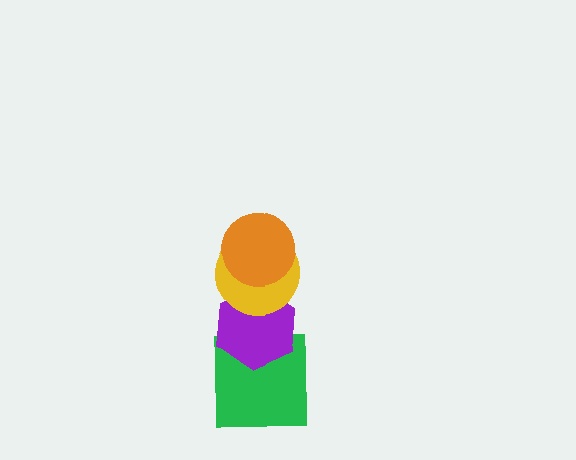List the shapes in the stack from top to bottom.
From top to bottom: the orange circle, the yellow circle, the purple hexagon, the green square.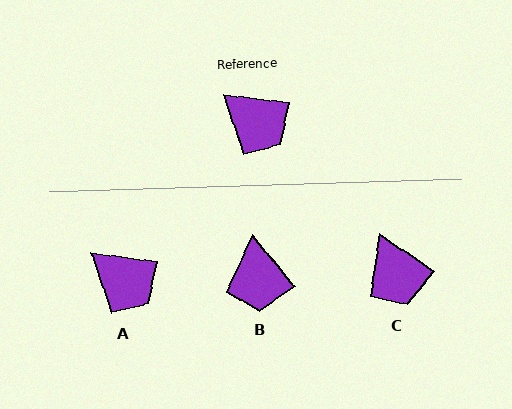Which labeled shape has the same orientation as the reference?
A.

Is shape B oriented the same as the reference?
No, it is off by about 43 degrees.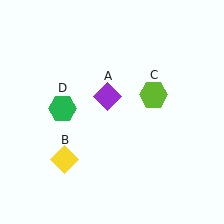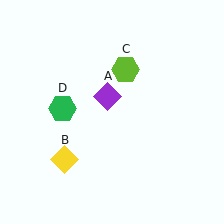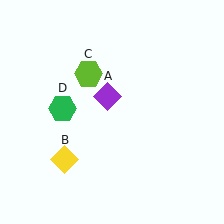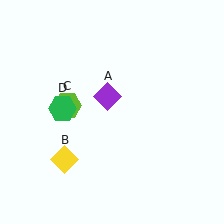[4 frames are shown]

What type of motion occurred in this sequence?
The lime hexagon (object C) rotated counterclockwise around the center of the scene.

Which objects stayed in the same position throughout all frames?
Purple diamond (object A) and yellow diamond (object B) and green hexagon (object D) remained stationary.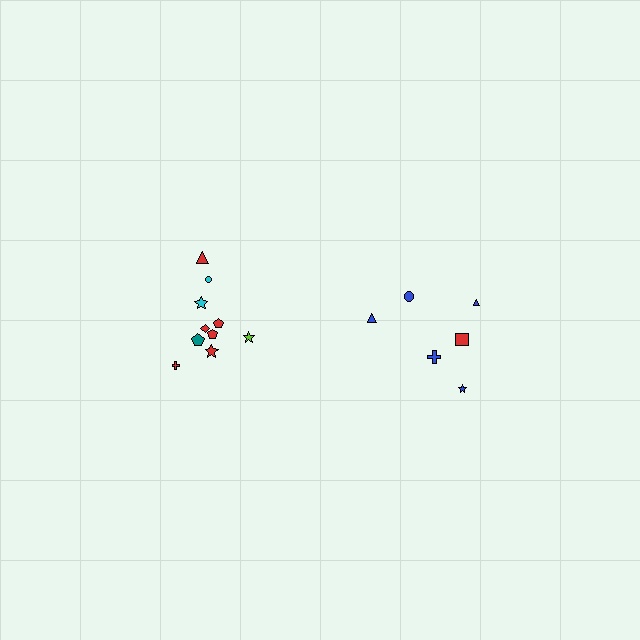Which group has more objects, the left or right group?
The left group.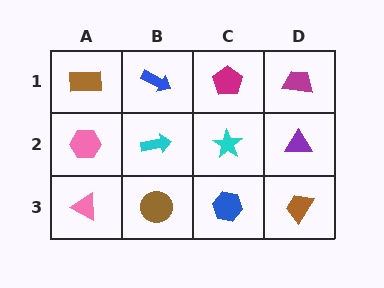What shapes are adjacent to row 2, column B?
A blue arrow (row 1, column B), a brown circle (row 3, column B), a pink hexagon (row 2, column A), a cyan star (row 2, column C).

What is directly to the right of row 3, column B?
A blue hexagon.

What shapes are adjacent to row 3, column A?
A pink hexagon (row 2, column A), a brown circle (row 3, column B).